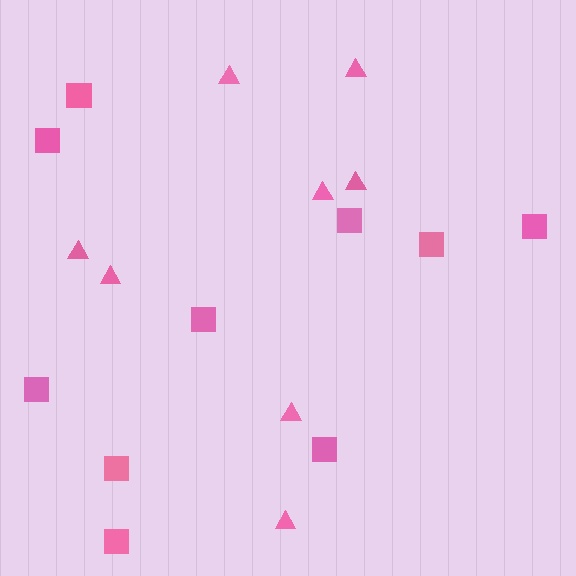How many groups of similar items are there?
There are 2 groups: one group of triangles (8) and one group of squares (10).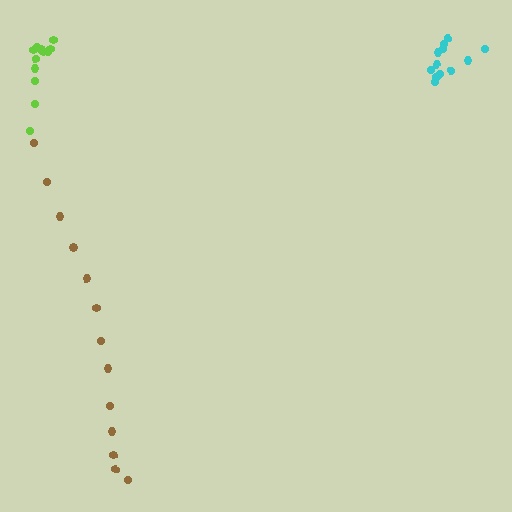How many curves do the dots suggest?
There are 3 distinct paths.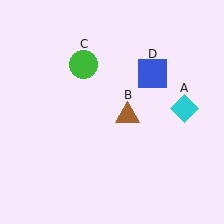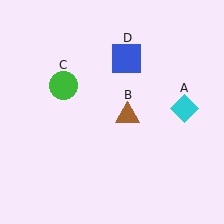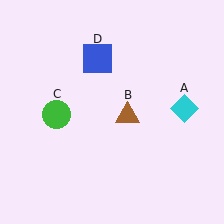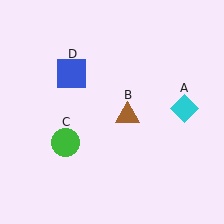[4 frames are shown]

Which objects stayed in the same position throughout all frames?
Cyan diamond (object A) and brown triangle (object B) remained stationary.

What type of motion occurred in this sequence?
The green circle (object C), blue square (object D) rotated counterclockwise around the center of the scene.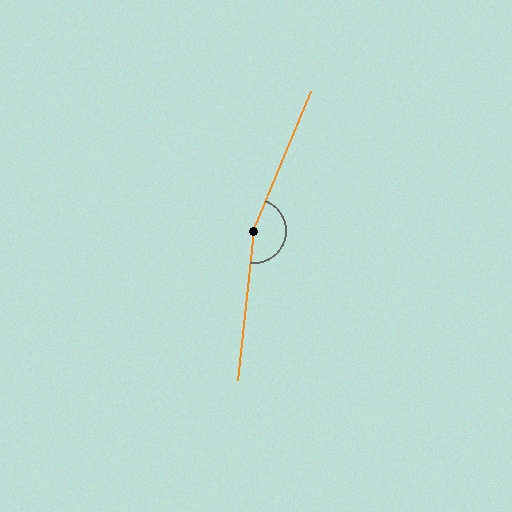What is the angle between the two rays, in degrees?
Approximately 164 degrees.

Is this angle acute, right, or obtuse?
It is obtuse.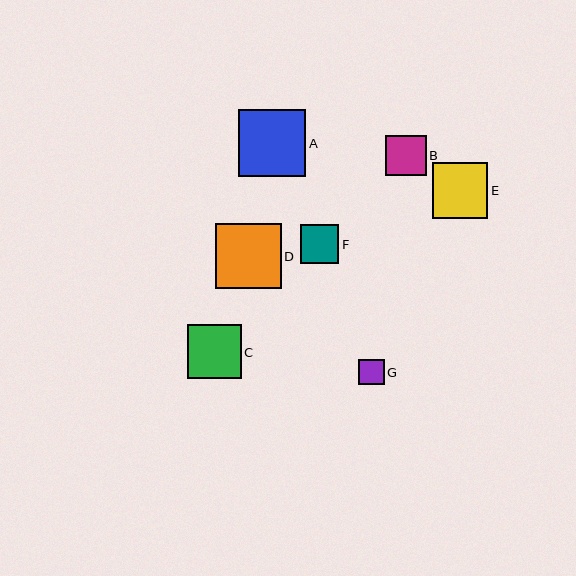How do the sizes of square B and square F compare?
Square B and square F are approximately the same size.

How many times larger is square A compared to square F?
Square A is approximately 1.7 times the size of square F.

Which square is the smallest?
Square G is the smallest with a size of approximately 26 pixels.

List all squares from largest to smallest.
From largest to smallest: A, D, E, C, B, F, G.